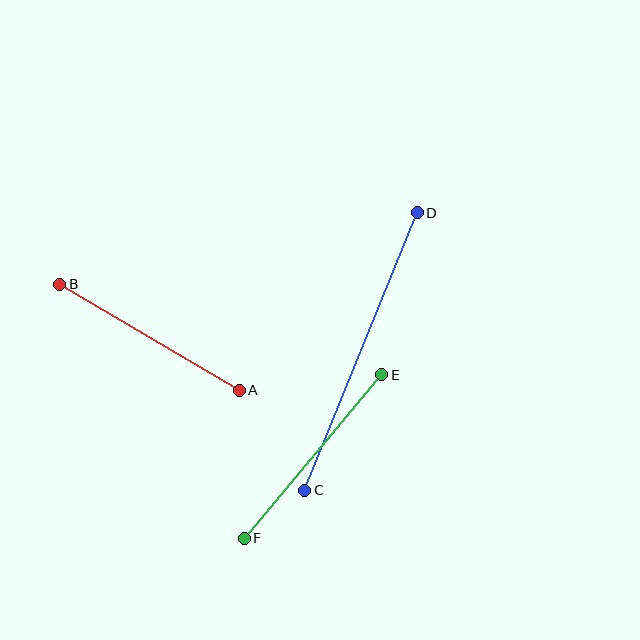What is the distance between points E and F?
The distance is approximately 214 pixels.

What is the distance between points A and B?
The distance is approximately 208 pixels.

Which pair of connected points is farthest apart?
Points C and D are farthest apart.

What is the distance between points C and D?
The distance is approximately 299 pixels.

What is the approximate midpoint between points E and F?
The midpoint is at approximately (313, 457) pixels.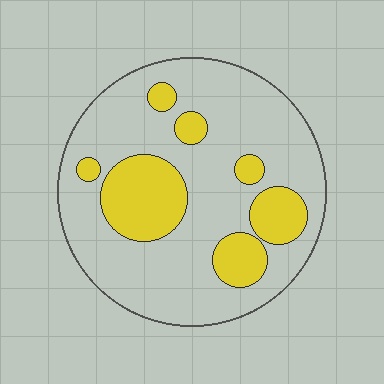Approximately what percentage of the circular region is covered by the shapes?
Approximately 25%.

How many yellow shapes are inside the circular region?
7.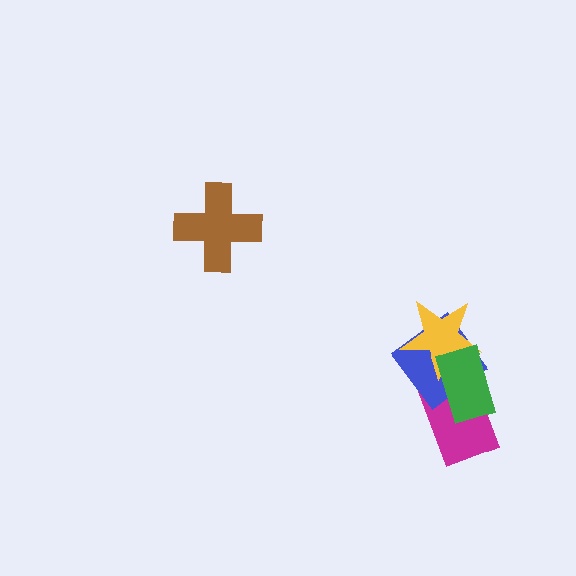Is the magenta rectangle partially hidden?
Yes, it is partially covered by another shape.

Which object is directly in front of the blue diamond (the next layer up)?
The yellow star is directly in front of the blue diamond.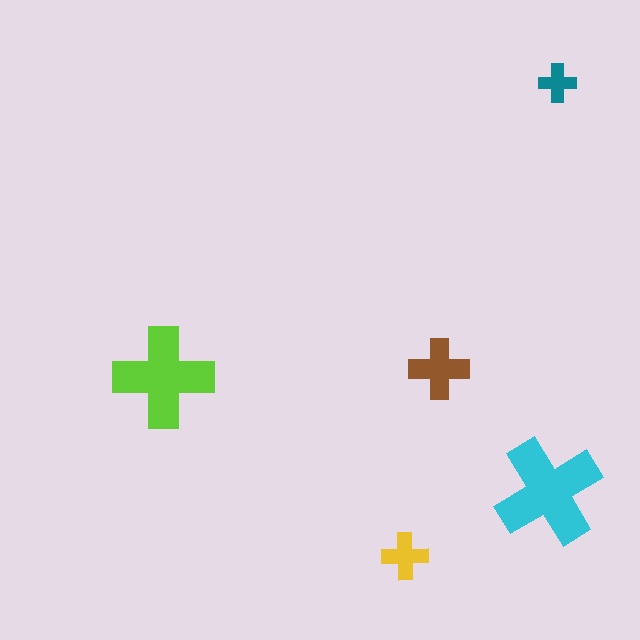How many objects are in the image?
There are 5 objects in the image.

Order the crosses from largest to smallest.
the cyan one, the lime one, the brown one, the yellow one, the teal one.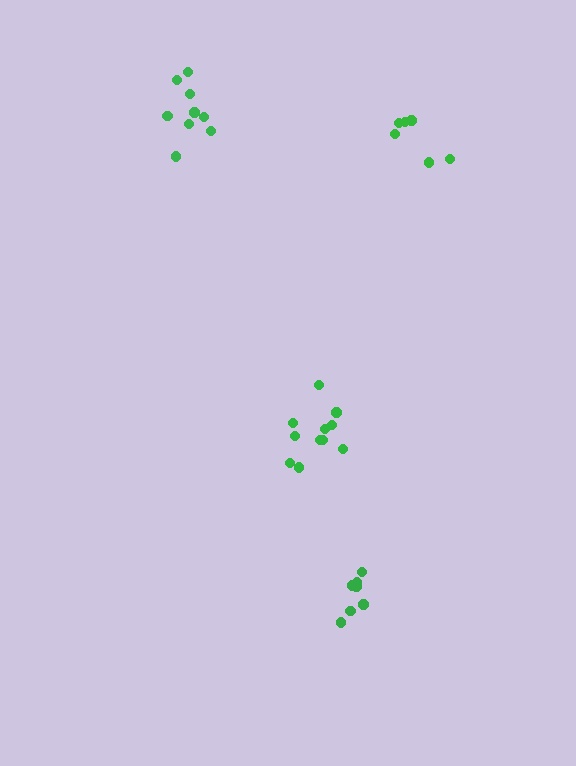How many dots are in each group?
Group 1: 9 dots, Group 2: 7 dots, Group 3: 11 dots, Group 4: 6 dots (33 total).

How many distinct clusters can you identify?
There are 4 distinct clusters.